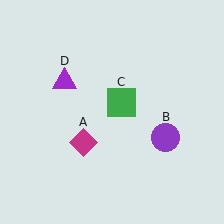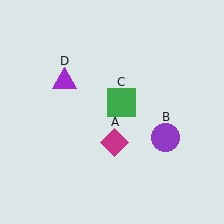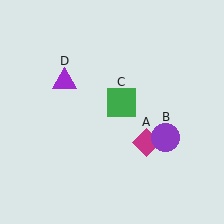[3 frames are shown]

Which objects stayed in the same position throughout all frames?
Purple circle (object B) and green square (object C) and purple triangle (object D) remained stationary.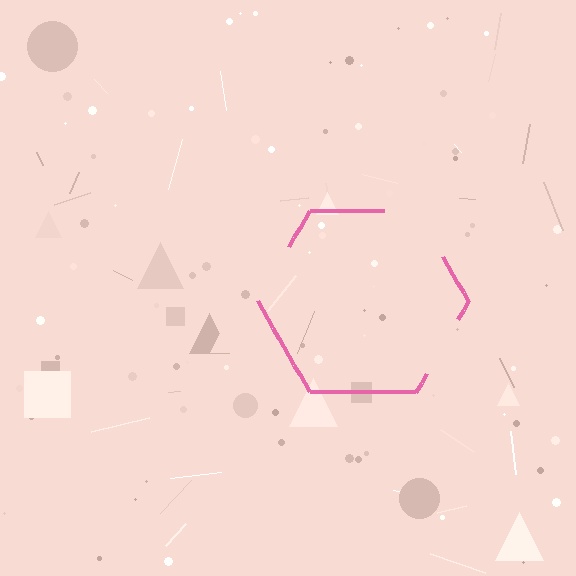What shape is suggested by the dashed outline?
The dashed outline suggests a hexagon.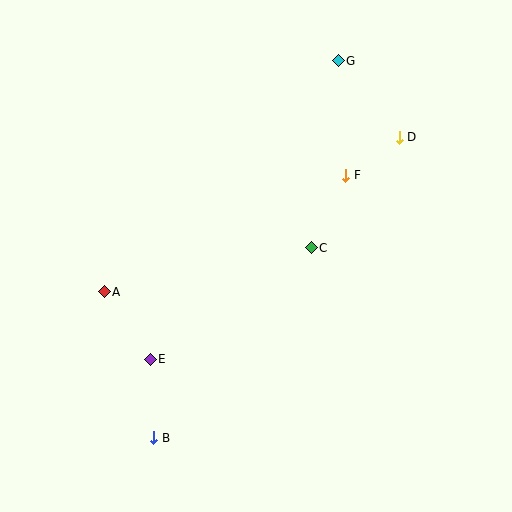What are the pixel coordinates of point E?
Point E is at (150, 359).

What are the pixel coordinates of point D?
Point D is at (399, 137).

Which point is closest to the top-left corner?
Point A is closest to the top-left corner.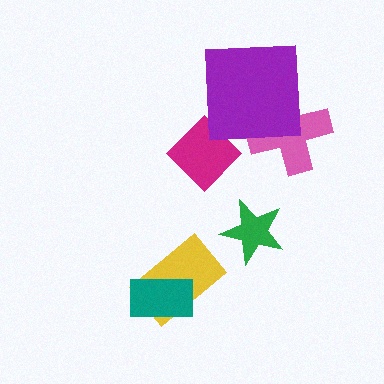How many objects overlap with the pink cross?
1 object overlaps with the pink cross.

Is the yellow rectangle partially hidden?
Yes, it is partially covered by another shape.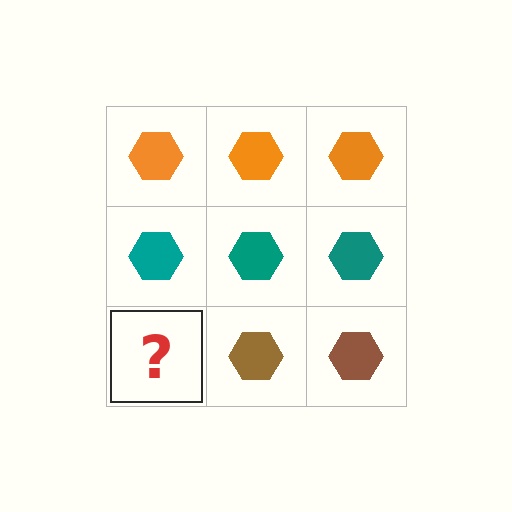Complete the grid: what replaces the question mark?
The question mark should be replaced with a brown hexagon.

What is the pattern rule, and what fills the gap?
The rule is that each row has a consistent color. The gap should be filled with a brown hexagon.